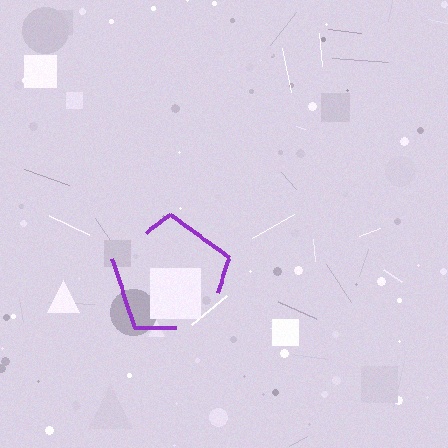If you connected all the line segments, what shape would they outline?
They would outline a pentagon.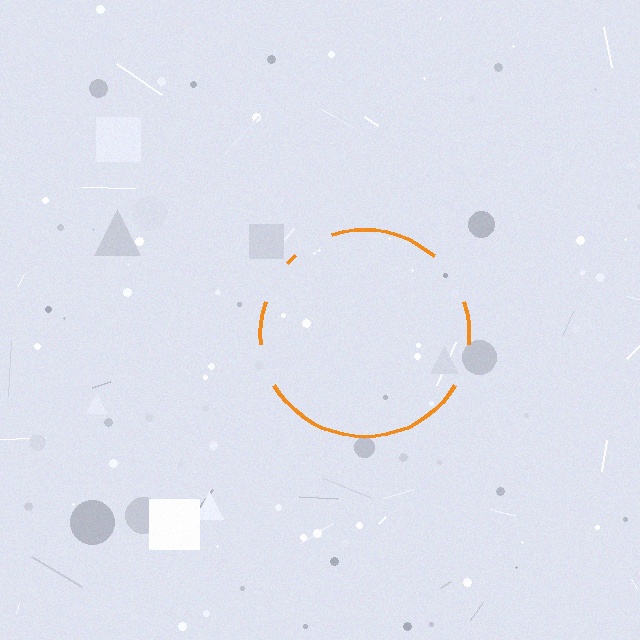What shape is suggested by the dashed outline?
The dashed outline suggests a circle.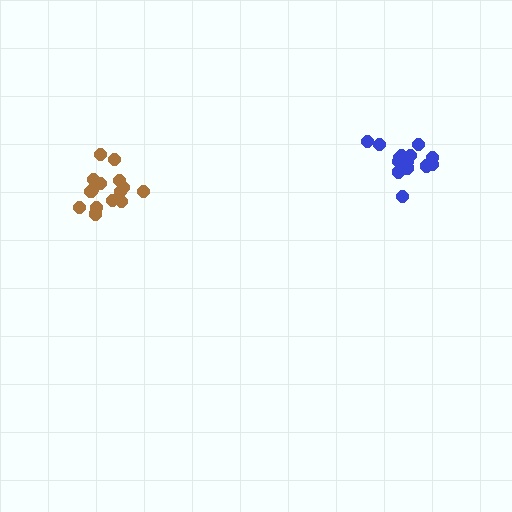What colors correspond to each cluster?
The clusters are colored: brown, blue.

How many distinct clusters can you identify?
There are 2 distinct clusters.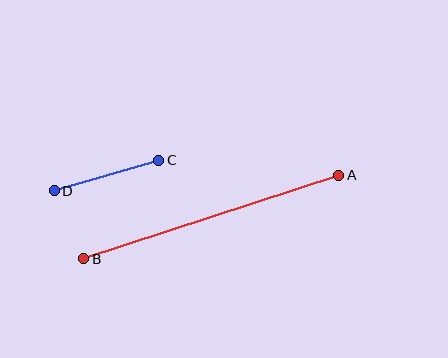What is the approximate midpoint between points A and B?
The midpoint is at approximately (211, 217) pixels.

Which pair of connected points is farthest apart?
Points A and B are farthest apart.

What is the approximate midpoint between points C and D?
The midpoint is at approximately (107, 176) pixels.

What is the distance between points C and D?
The distance is approximately 109 pixels.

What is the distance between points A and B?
The distance is approximately 268 pixels.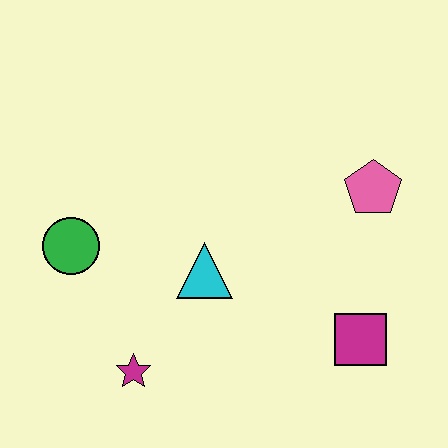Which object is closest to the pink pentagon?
The magenta square is closest to the pink pentagon.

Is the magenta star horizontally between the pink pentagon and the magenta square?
No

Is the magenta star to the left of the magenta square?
Yes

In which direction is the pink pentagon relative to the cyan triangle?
The pink pentagon is to the right of the cyan triangle.